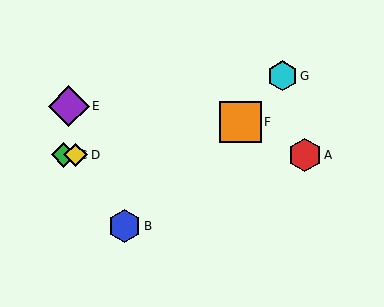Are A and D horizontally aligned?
Yes, both are at y≈155.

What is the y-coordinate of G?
Object G is at y≈76.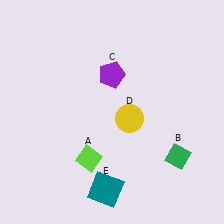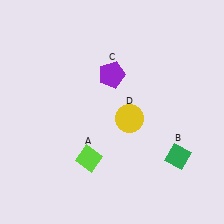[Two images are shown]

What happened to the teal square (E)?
The teal square (E) was removed in Image 2. It was in the bottom-left area of Image 1.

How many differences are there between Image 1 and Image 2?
There is 1 difference between the two images.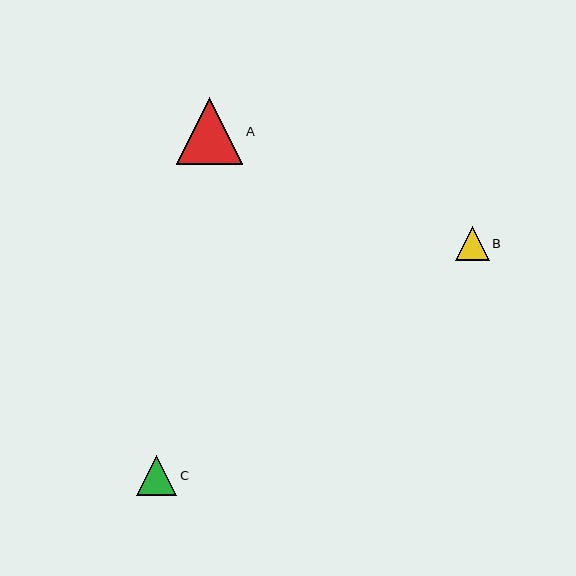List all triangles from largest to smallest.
From largest to smallest: A, C, B.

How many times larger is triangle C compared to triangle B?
Triangle C is approximately 1.2 times the size of triangle B.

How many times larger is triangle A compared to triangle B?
Triangle A is approximately 2.0 times the size of triangle B.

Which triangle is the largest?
Triangle A is the largest with a size of approximately 67 pixels.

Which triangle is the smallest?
Triangle B is the smallest with a size of approximately 34 pixels.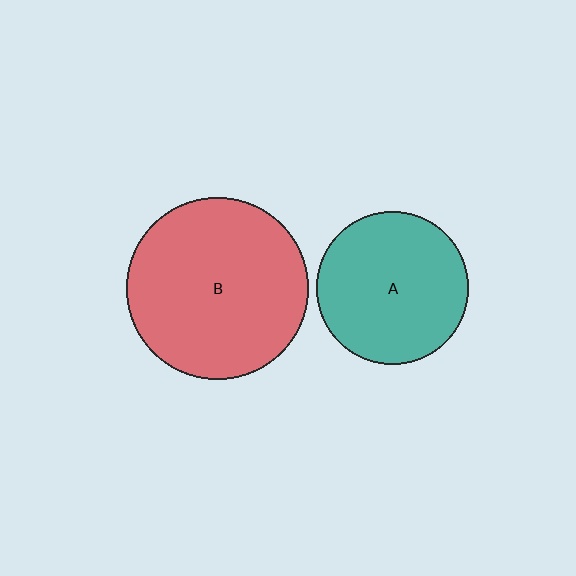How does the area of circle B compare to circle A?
Approximately 1.4 times.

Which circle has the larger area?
Circle B (red).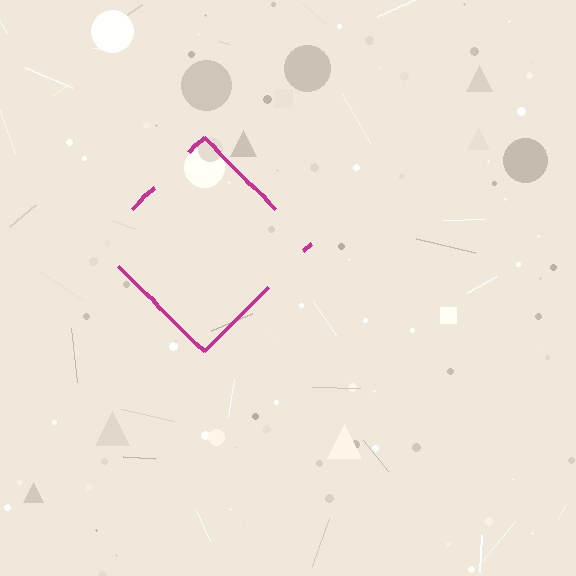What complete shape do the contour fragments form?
The contour fragments form a diamond.